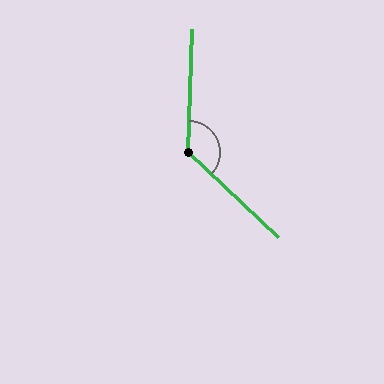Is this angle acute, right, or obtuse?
It is obtuse.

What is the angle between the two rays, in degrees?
Approximately 131 degrees.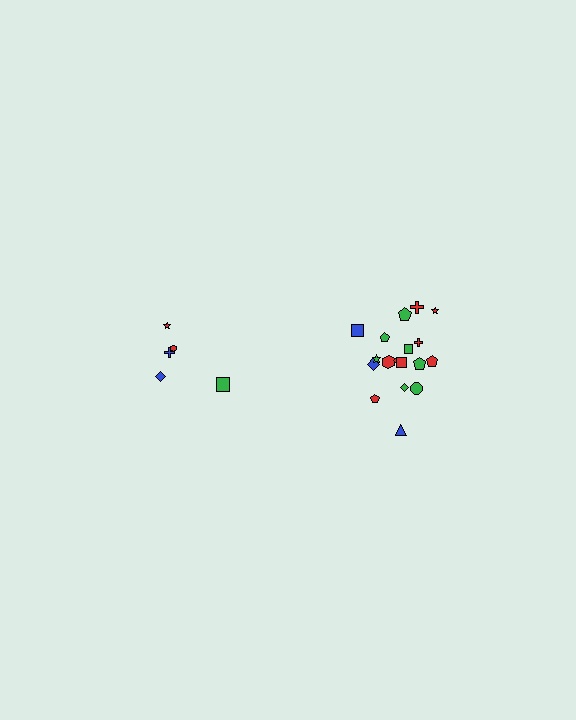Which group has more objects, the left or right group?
The right group.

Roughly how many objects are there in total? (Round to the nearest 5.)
Roughly 25 objects in total.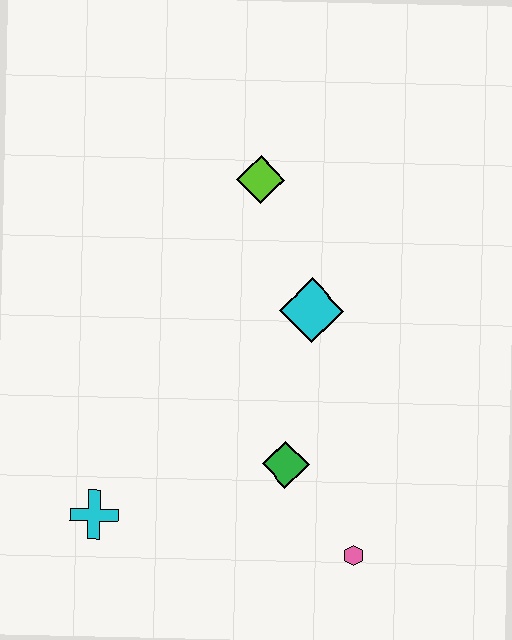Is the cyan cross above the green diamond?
No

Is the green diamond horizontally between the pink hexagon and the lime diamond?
Yes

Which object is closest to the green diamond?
The pink hexagon is closest to the green diamond.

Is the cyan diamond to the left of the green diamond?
No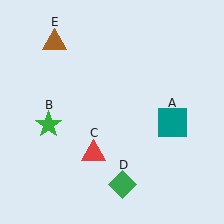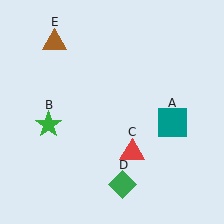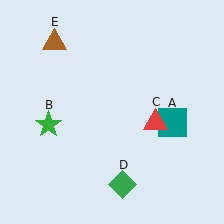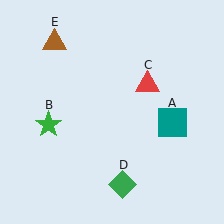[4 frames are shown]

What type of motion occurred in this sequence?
The red triangle (object C) rotated counterclockwise around the center of the scene.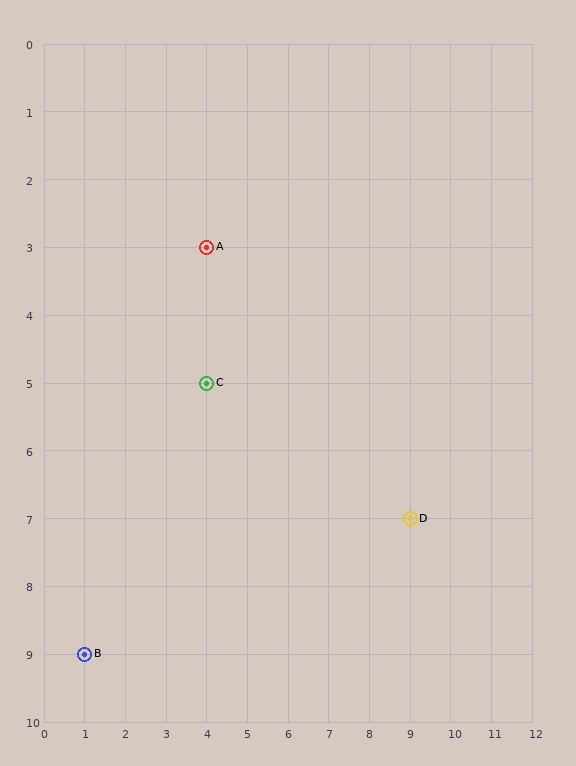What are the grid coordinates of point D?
Point D is at grid coordinates (9, 7).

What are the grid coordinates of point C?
Point C is at grid coordinates (4, 5).